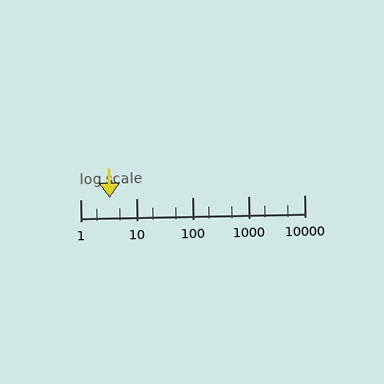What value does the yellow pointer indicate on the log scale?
The pointer indicates approximately 3.3.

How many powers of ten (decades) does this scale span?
The scale spans 4 decades, from 1 to 10000.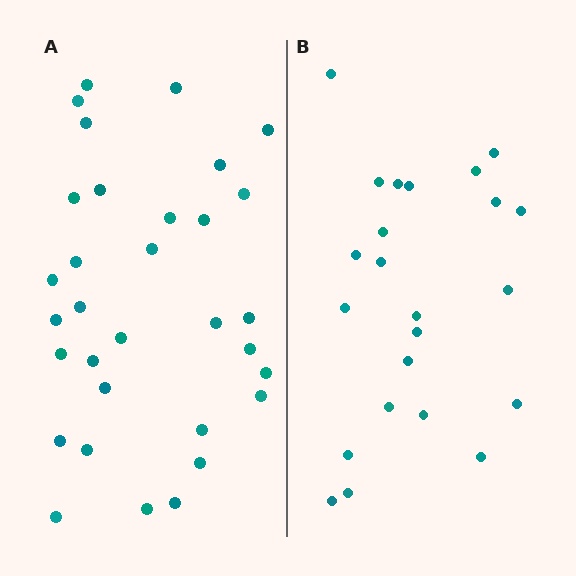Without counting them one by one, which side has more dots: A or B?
Region A (the left region) has more dots.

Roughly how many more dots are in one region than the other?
Region A has roughly 8 or so more dots than region B.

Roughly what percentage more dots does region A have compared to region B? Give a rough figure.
About 40% more.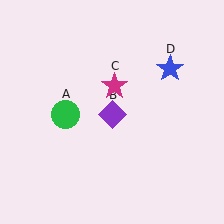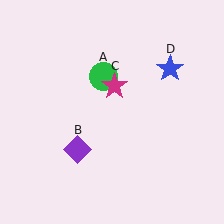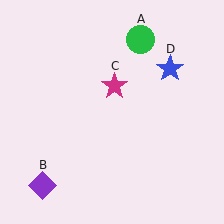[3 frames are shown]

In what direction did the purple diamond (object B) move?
The purple diamond (object B) moved down and to the left.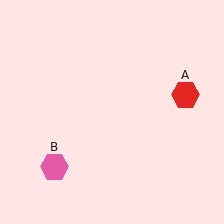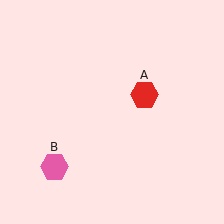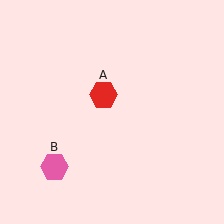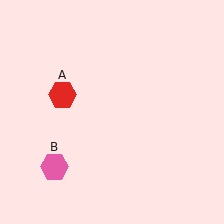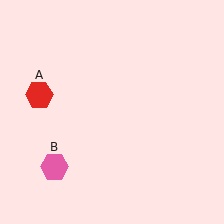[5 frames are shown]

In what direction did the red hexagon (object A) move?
The red hexagon (object A) moved left.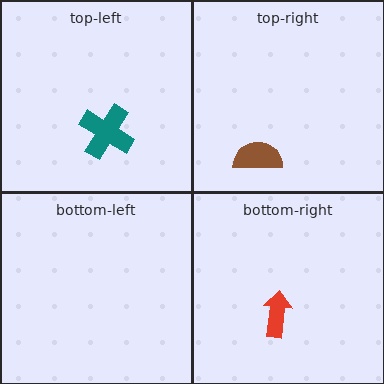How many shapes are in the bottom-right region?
1.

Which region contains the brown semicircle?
The top-right region.